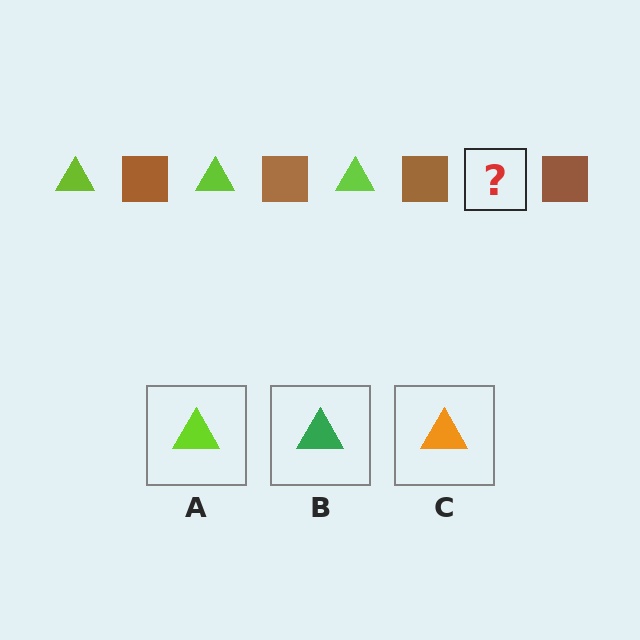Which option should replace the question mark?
Option A.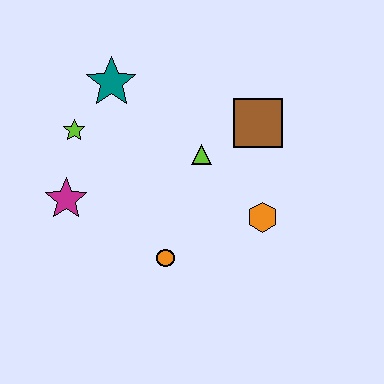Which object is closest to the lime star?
The teal star is closest to the lime star.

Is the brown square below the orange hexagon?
No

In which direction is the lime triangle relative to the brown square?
The lime triangle is to the left of the brown square.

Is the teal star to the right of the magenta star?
Yes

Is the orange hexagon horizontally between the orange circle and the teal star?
No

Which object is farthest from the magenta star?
The brown square is farthest from the magenta star.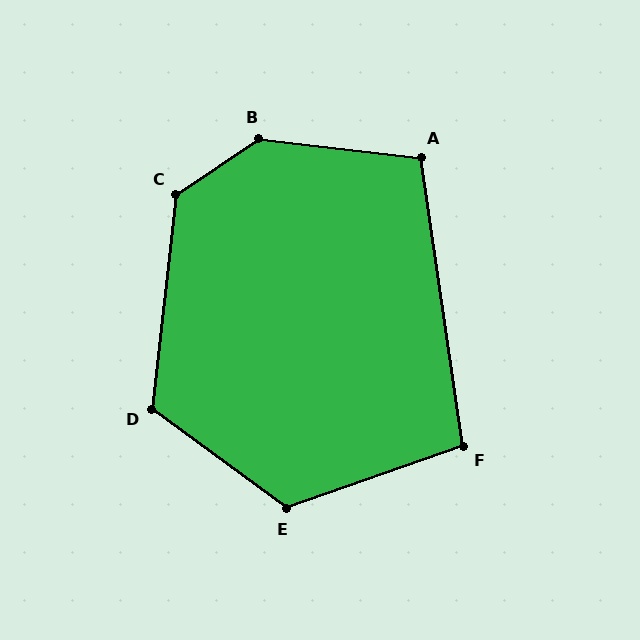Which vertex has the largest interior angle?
B, at approximately 140 degrees.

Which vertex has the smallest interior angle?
F, at approximately 101 degrees.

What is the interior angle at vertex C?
Approximately 130 degrees (obtuse).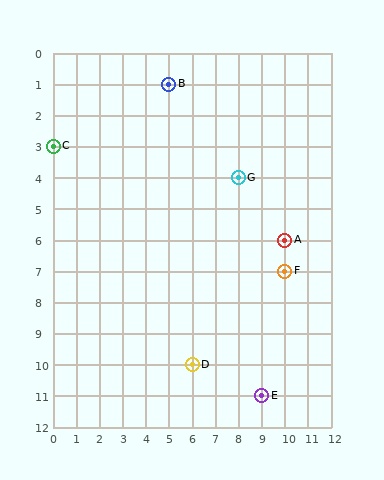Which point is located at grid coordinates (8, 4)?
Point G is at (8, 4).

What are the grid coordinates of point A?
Point A is at grid coordinates (10, 6).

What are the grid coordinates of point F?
Point F is at grid coordinates (10, 7).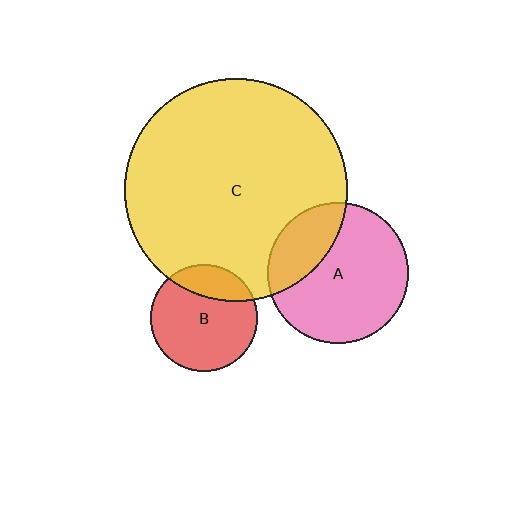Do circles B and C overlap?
Yes.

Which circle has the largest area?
Circle C (yellow).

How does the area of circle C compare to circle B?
Approximately 4.3 times.